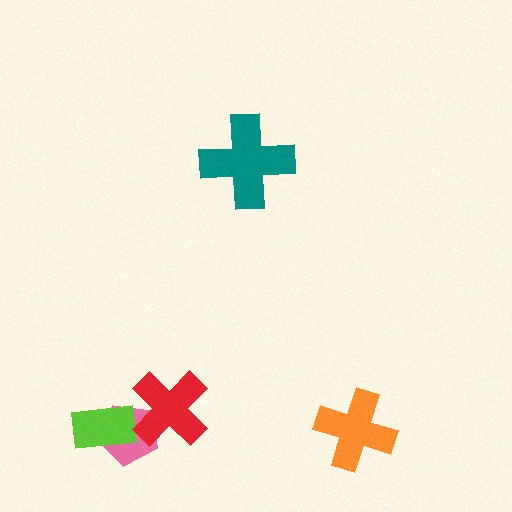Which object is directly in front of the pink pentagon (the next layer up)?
The lime rectangle is directly in front of the pink pentagon.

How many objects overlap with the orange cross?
0 objects overlap with the orange cross.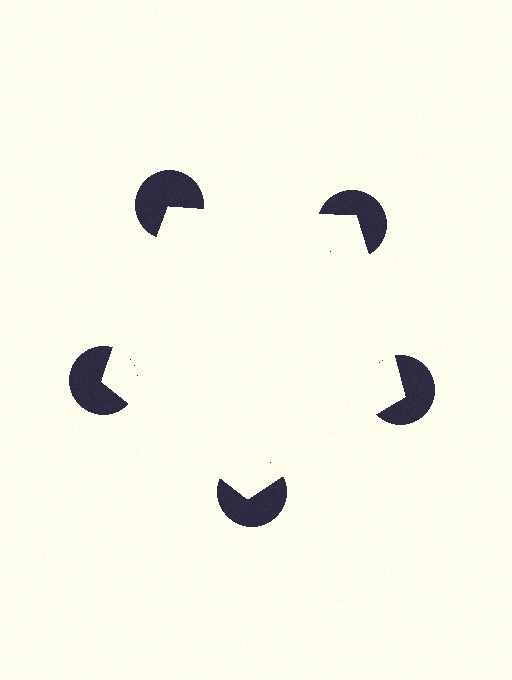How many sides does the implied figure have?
5 sides.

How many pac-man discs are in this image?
There are 5 — one at each vertex of the illusory pentagon.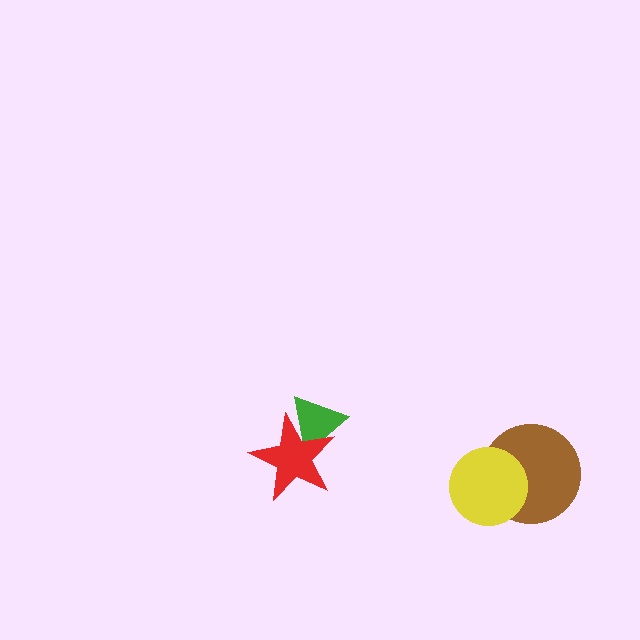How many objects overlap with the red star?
1 object overlaps with the red star.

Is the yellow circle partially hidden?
No, no other shape covers it.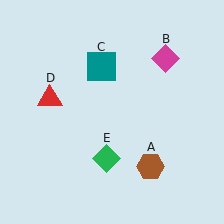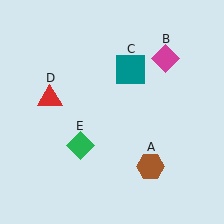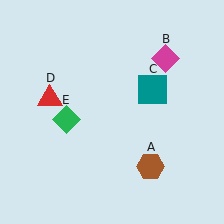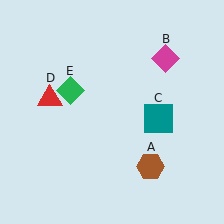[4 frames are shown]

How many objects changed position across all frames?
2 objects changed position: teal square (object C), green diamond (object E).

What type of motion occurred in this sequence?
The teal square (object C), green diamond (object E) rotated clockwise around the center of the scene.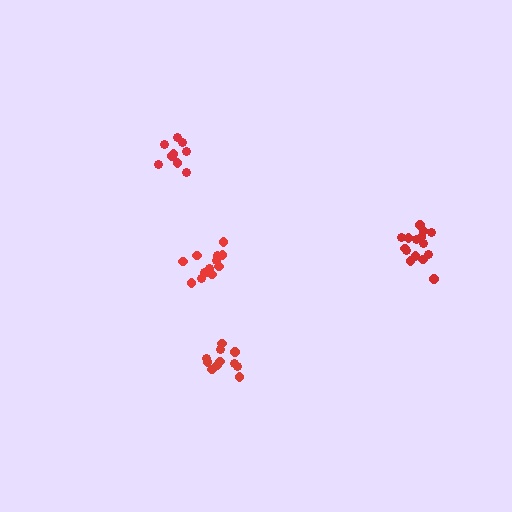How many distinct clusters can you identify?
There are 4 distinct clusters.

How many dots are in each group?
Group 1: 11 dots, Group 2: 15 dots, Group 3: 13 dots, Group 4: 9 dots (48 total).